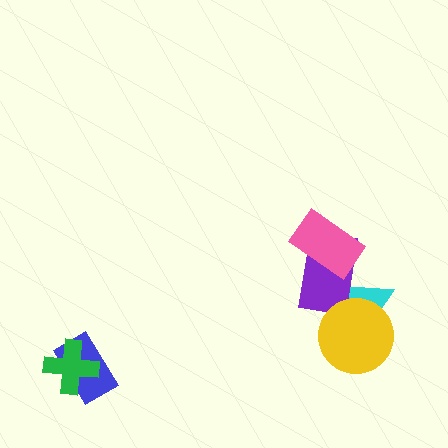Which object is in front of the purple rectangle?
The pink rectangle is in front of the purple rectangle.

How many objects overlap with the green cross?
1 object overlaps with the green cross.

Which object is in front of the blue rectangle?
The green cross is in front of the blue rectangle.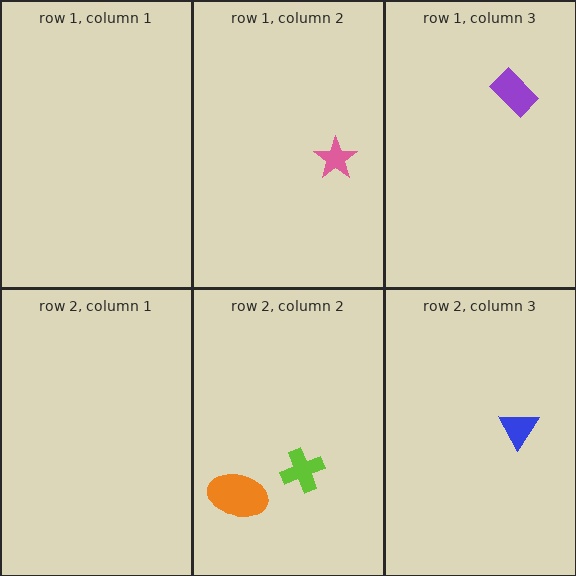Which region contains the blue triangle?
The row 2, column 3 region.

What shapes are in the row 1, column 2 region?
The pink star.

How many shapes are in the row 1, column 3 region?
1.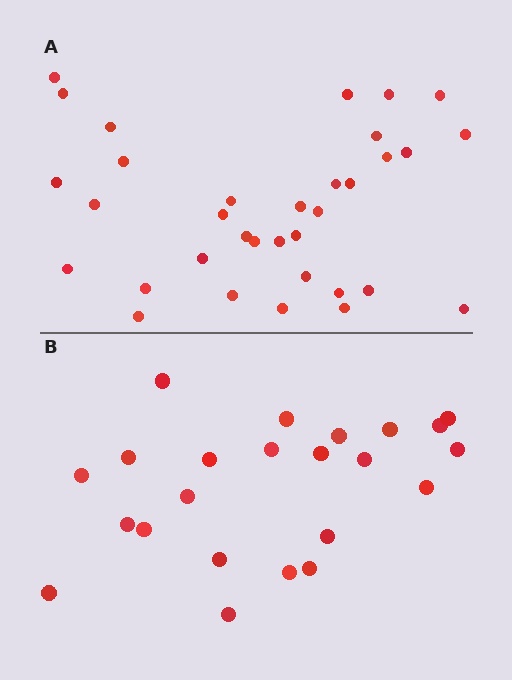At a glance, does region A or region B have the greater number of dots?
Region A (the top region) has more dots.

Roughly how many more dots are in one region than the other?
Region A has roughly 12 or so more dots than region B.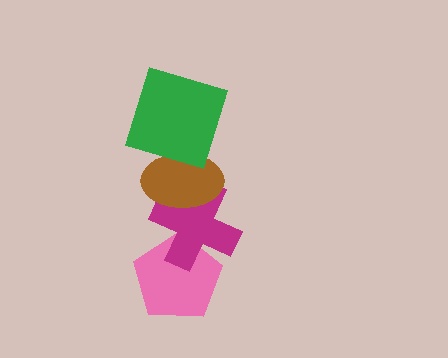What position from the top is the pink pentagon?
The pink pentagon is 4th from the top.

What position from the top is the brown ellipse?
The brown ellipse is 2nd from the top.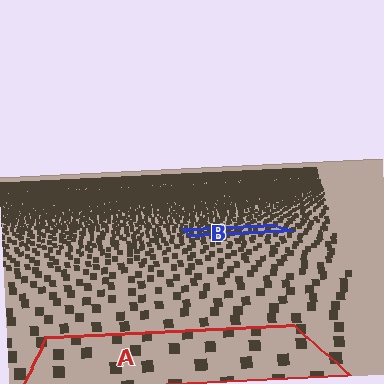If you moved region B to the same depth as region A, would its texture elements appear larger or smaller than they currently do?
They would appear larger. At a closer depth, the same texture elements are projected at a bigger on-screen size.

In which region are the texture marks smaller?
The texture marks are smaller in region B, because it is farther away.